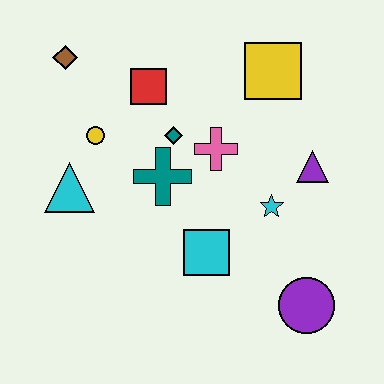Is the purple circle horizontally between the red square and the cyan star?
No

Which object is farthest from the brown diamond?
The purple circle is farthest from the brown diamond.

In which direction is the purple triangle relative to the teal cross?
The purple triangle is to the right of the teal cross.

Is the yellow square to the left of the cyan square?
No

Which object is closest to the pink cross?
The teal diamond is closest to the pink cross.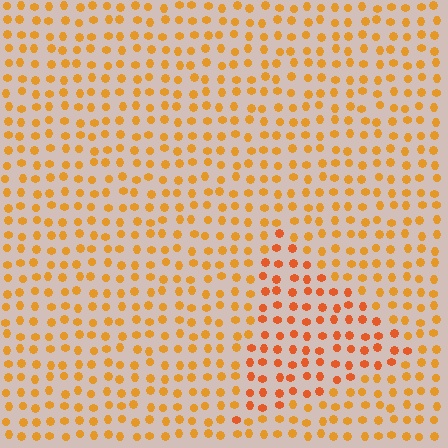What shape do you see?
I see a triangle.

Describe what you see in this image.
The image is filled with small orange elements in a uniform arrangement. A triangle-shaped region is visible where the elements are tinted to a slightly different hue, forming a subtle color boundary.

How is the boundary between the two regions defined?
The boundary is defined purely by a slight shift in hue (about 20 degrees). Spacing, size, and orientation are identical on both sides.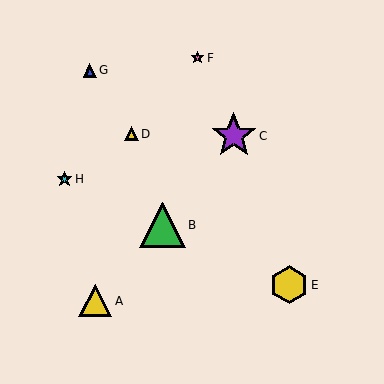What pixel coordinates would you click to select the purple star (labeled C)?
Click at (234, 136) to select the purple star C.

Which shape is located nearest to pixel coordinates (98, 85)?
The blue triangle (labeled G) at (90, 71) is nearest to that location.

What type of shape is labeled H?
Shape H is a cyan star.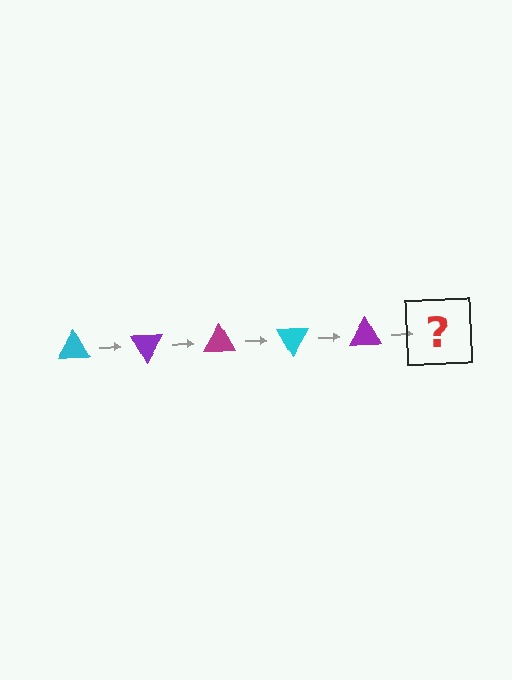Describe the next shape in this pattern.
It should be a magenta triangle, rotated 300 degrees from the start.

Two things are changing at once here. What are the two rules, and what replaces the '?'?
The two rules are that it rotates 60 degrees each step and the color cycles through cyan, purple, and magenta. The '?' should be a magenta triangle, rotated 300 degrees from the start.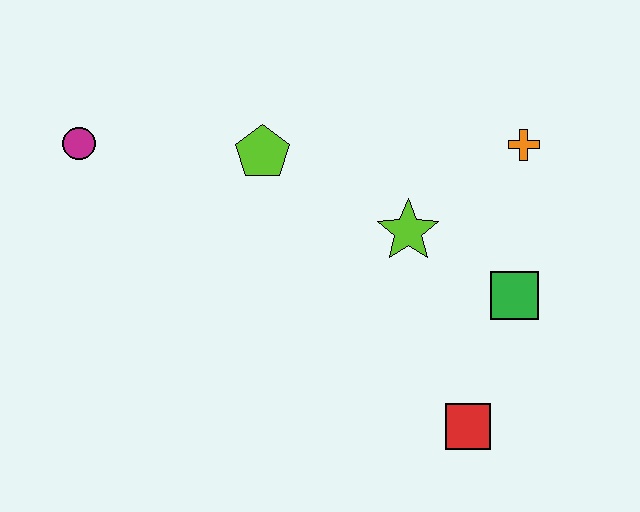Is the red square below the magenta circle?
Yes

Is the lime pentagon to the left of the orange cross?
Yes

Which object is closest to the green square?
The lime star is closest to the green square.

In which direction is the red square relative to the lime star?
The red square is below the lime star.